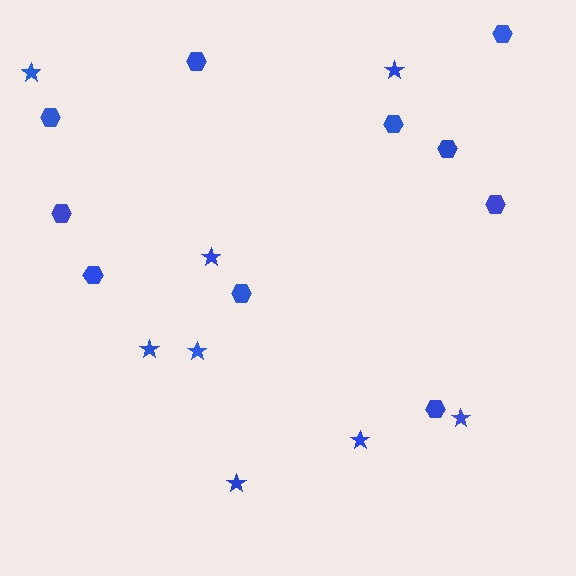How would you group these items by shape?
There are 2 groups: one group of hexagons (10) and one group of stars (8).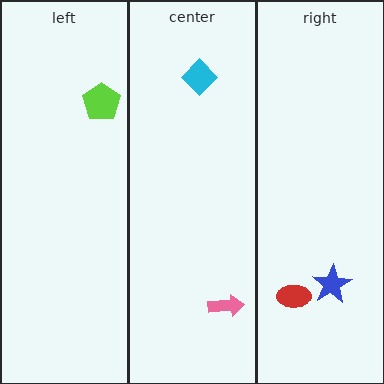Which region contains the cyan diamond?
The center region.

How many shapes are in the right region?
2.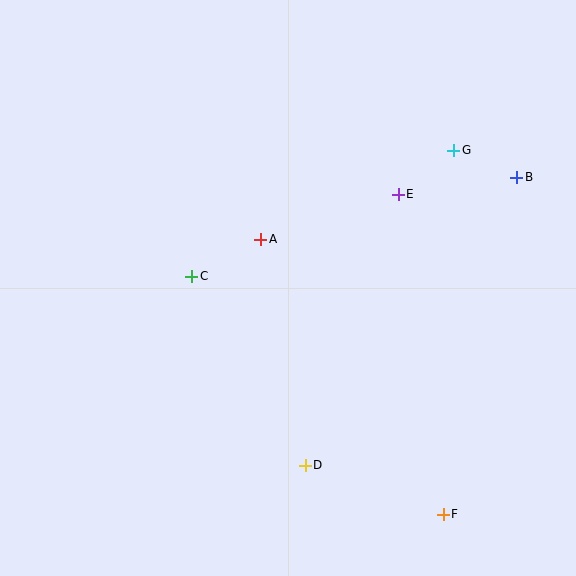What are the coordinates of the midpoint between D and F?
The midpoint between D and F is at (374, 490).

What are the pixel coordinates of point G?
Point G is at (454, 150).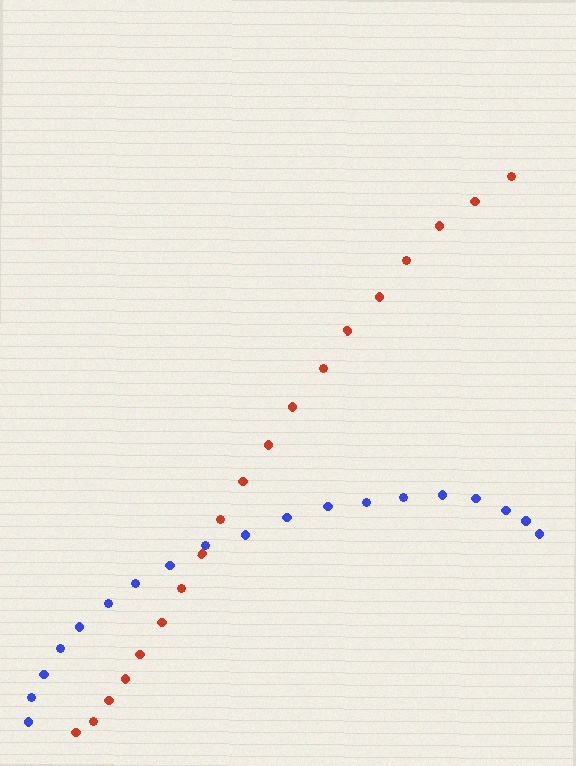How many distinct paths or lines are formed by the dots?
There are 2 distinct paths.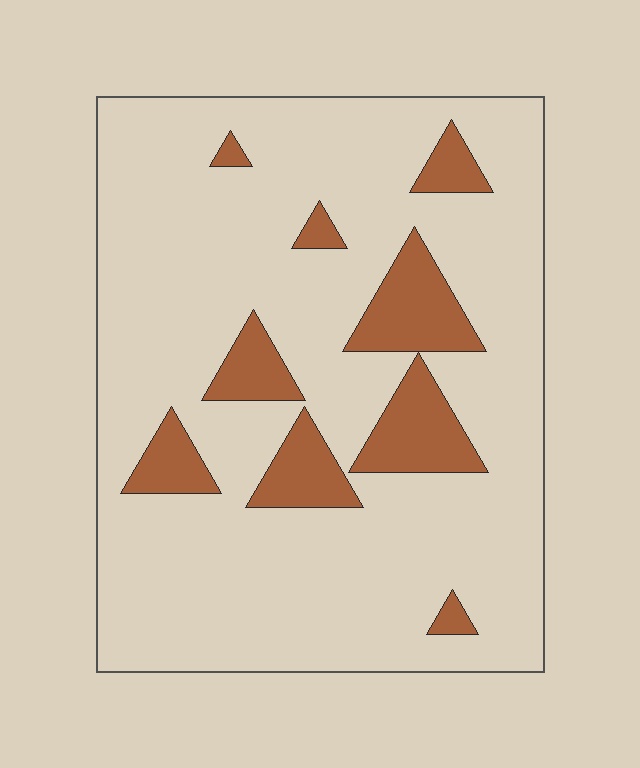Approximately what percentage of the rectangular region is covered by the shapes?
Approximately 15%.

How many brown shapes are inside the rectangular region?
9.